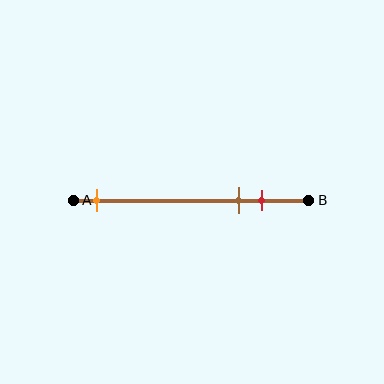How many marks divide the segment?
There are 3 marks dividing the segment.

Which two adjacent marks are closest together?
The brown and red marks are the closest adjacent pair.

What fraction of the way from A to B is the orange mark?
The orange mark is approximately 10% (0.1) of the way from A to B.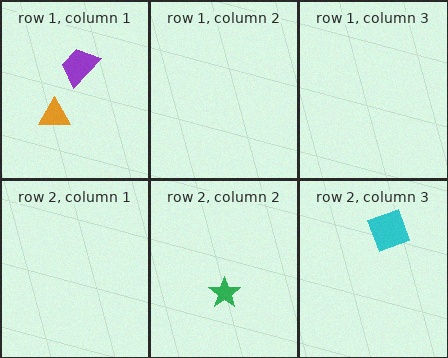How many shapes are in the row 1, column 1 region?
2.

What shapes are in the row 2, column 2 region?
The green star.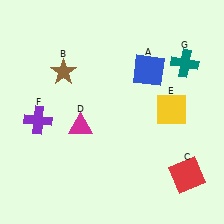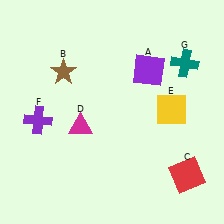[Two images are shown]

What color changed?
The square (A) changed from blue in Image 1 to purple in Image 2.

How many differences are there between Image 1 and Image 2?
There is 1 difference between the two images.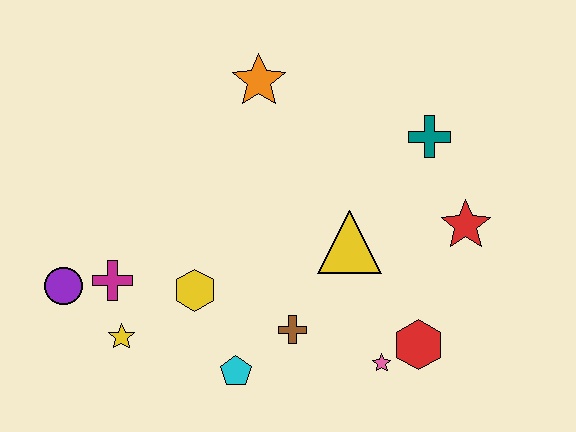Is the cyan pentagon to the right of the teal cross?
No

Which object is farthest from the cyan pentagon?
The teal cross is farthest from the cyan pentagon.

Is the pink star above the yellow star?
No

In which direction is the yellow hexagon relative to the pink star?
The yellow hexagon is to the left of the pink star.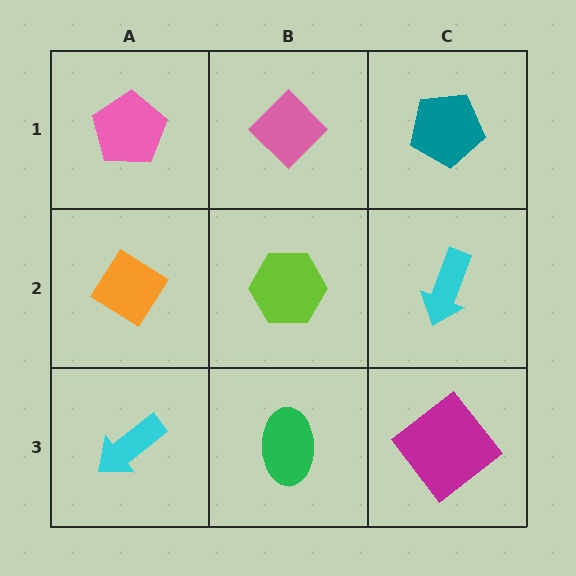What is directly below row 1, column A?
An orange diamond.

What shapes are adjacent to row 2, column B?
A pink diamond (row 1, column B), a green ellipse (row 3, column B), an orange diamond (row 2, column A), a cyan arrow (row 2, column C).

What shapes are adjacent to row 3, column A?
An orange diamond (row 2, column A), a green ellipse (row 3, column B).